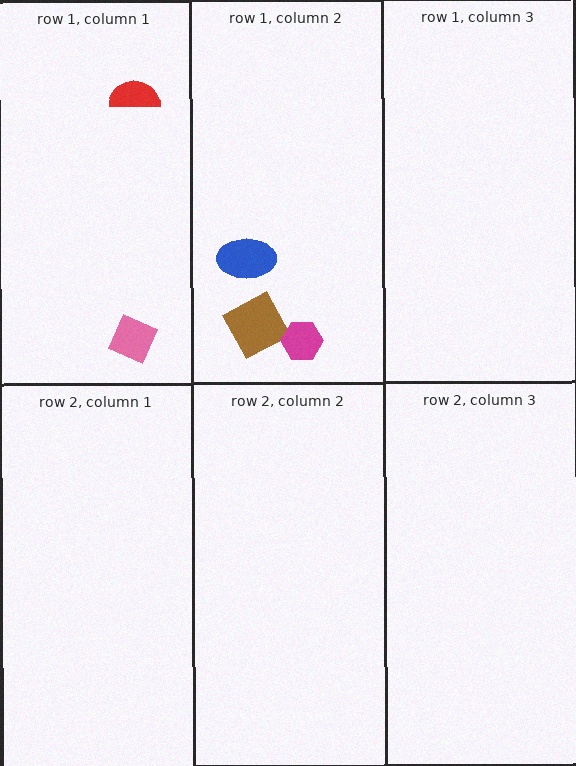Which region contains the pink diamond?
The row 1, column 1 region.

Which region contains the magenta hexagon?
The row 1, column 2 region.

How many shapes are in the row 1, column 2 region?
3.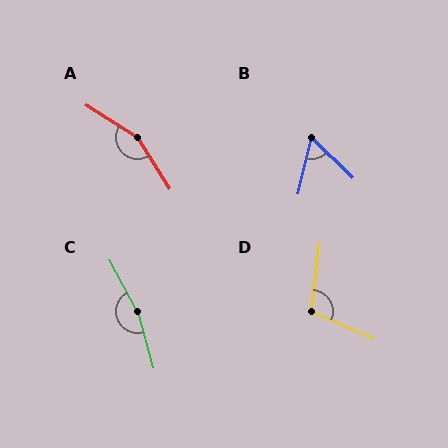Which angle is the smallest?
B, at approximately 59 degrees.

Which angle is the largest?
C, at approximately 168 degrees.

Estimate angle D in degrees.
Approximately 108 degrees.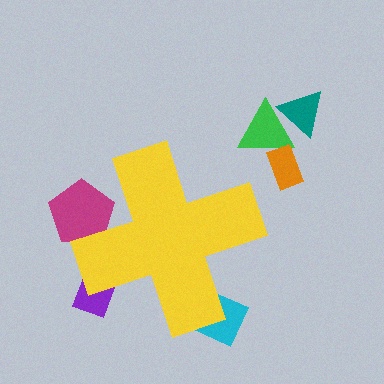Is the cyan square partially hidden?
Yes, the cyan square is partially hidden behind the yellow cross.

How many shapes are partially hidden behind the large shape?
3 shapes are partially hidden.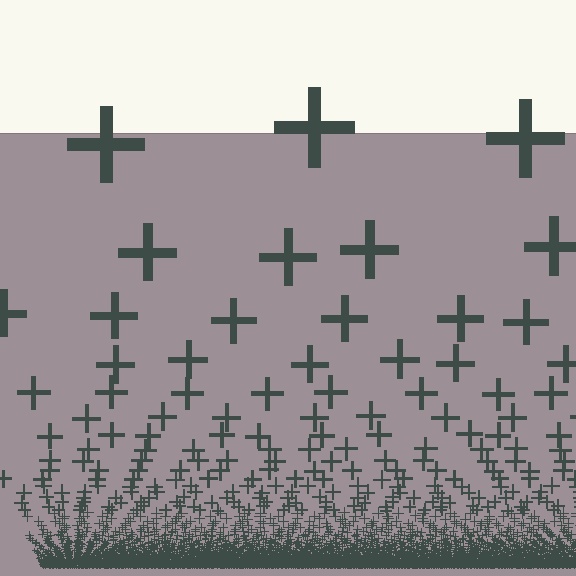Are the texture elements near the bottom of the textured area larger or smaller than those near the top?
Smaller. The gradient is inverted — elements near the bottom are smaller and denser.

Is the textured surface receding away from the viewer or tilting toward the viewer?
The surface appears to tilt toward the viewer. Texture elements get larger and sparser toward the top.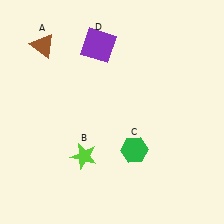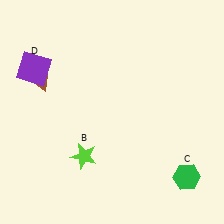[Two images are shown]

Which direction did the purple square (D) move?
The purple square (D) moved left.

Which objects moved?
The objects that moved are: the brown triangle (A), the green hexagon (C), the purple square (D).